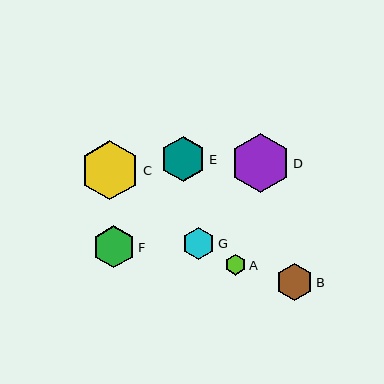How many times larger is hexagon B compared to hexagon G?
Hexagon B is approximately 1.2 times the size of hexagon G.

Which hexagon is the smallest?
Hexagon A is the smallest with a size of approximately 21 pixels.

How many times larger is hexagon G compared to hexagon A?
Hexagon G is approximately 1.5 times the size of hexagon A.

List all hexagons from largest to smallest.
From largest to smallest: D, C, E, F, B, G, A.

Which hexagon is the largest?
Hexagon D is the largest with a size of approximately 59 pixels.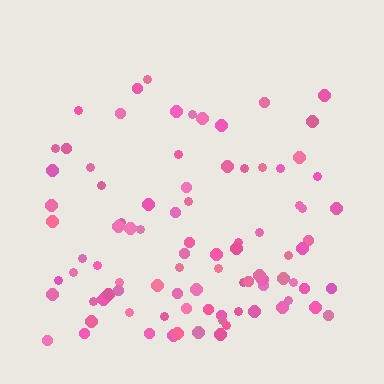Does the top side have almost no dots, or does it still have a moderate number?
Still a moderate number, just noticeably fewer than the bottom.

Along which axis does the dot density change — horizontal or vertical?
Vertical.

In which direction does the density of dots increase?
From top to bottom, with the bottom side densest.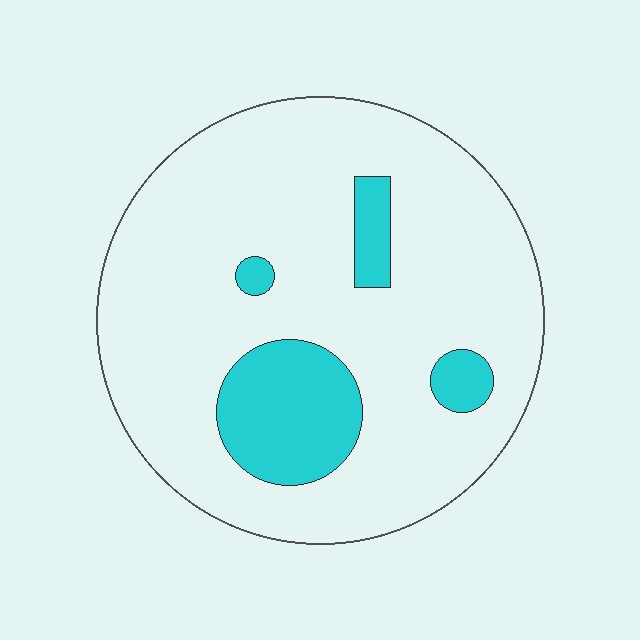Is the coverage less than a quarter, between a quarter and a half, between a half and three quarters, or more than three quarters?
Less than a quarter.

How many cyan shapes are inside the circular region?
4.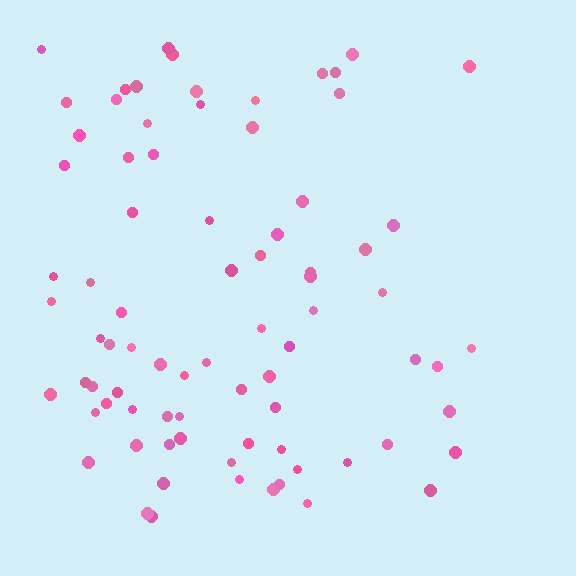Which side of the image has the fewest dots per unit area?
The right.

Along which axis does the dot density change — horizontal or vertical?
Horizontal.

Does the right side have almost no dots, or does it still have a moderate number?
Still a moderate number, just noticeably fewer than the left.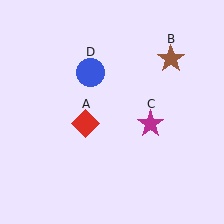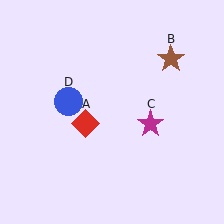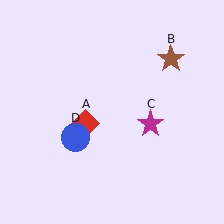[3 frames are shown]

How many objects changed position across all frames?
1 object changed position: blue circle (object D).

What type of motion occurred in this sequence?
The blue circle (object D) rotated counterclockwise around the center of the scene.